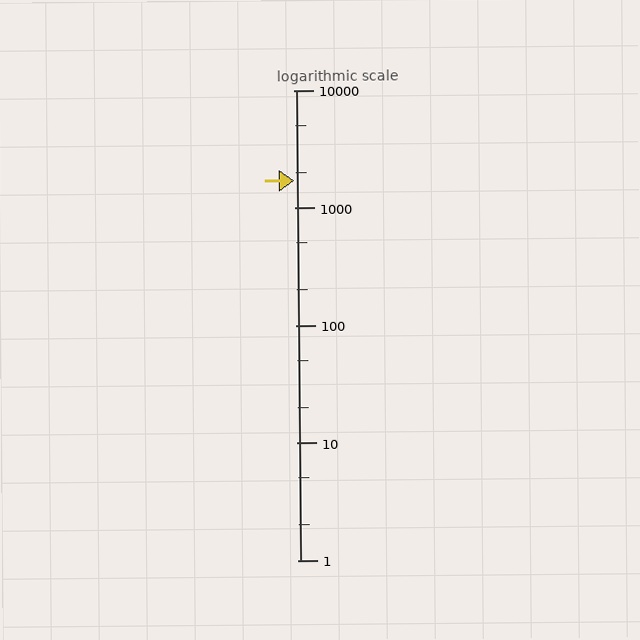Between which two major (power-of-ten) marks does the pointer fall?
The pointer is between 1000 and 10000.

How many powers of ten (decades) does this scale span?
The scale spans 4 decades, from 1 to 10000.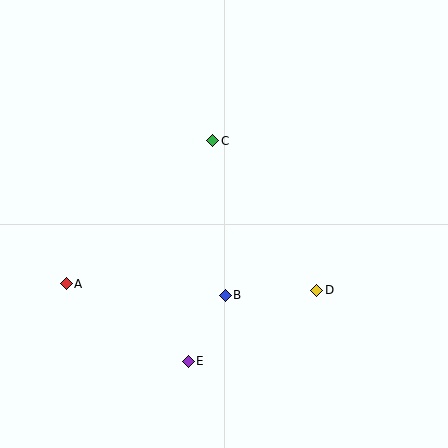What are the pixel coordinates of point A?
Point A is at (66, 284).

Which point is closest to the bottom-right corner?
Point D is closest to the bottom-right corner.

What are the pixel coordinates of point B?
Point B is at (225, 295).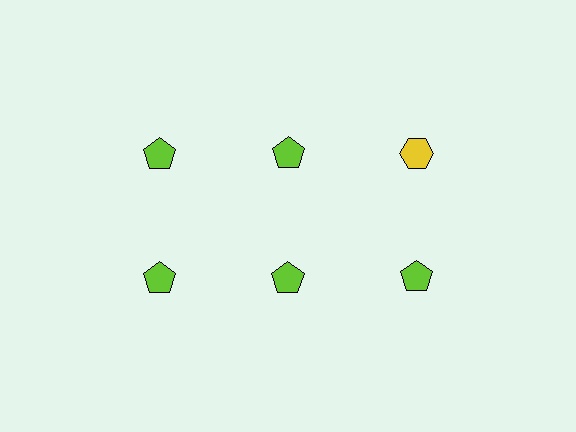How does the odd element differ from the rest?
It differs in both color (yellow instead of lime) and shape (hexagon instead of pentagon).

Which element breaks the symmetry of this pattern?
The yellow hexagon in the top row, center column breaks the symmetry. All other shapes are lime pentagons.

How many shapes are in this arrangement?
There are 6 shapes arranged in a grid pattern.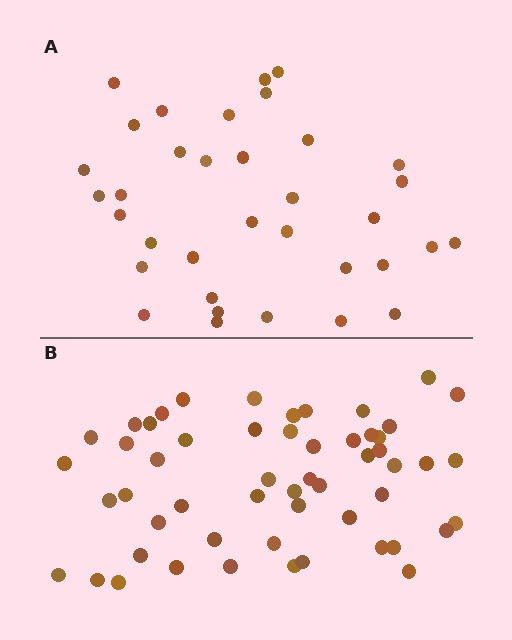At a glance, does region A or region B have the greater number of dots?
Region B (the bottom region) has more dots.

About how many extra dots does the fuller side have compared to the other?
Region B has approximately 20 more dots than region A.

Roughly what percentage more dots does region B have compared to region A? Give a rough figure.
About 55% more.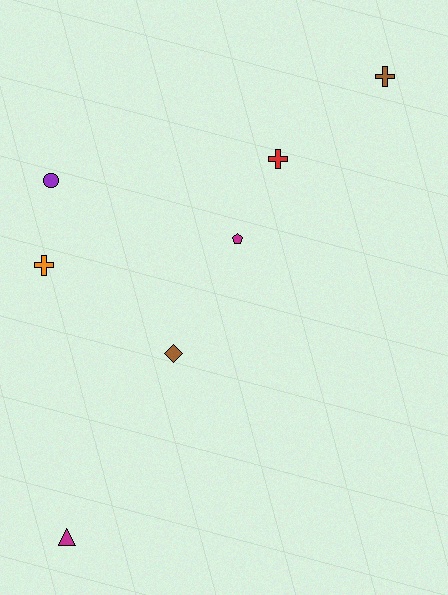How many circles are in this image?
There is 1 circle.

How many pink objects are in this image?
There are no pink objects.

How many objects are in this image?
There are 7 objects.